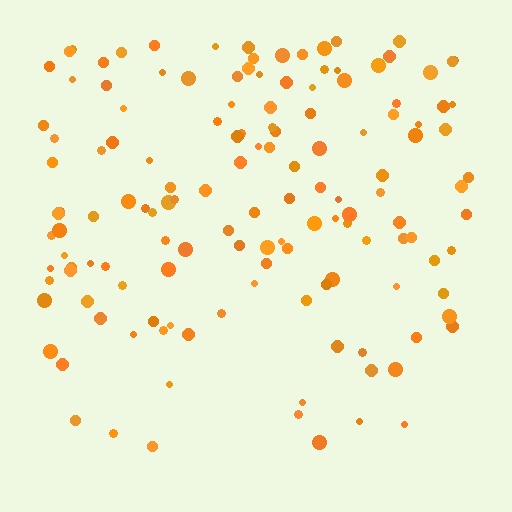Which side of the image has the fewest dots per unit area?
The bottom.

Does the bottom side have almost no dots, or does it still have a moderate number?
Still a moderate number, just noticeably fewer than the top.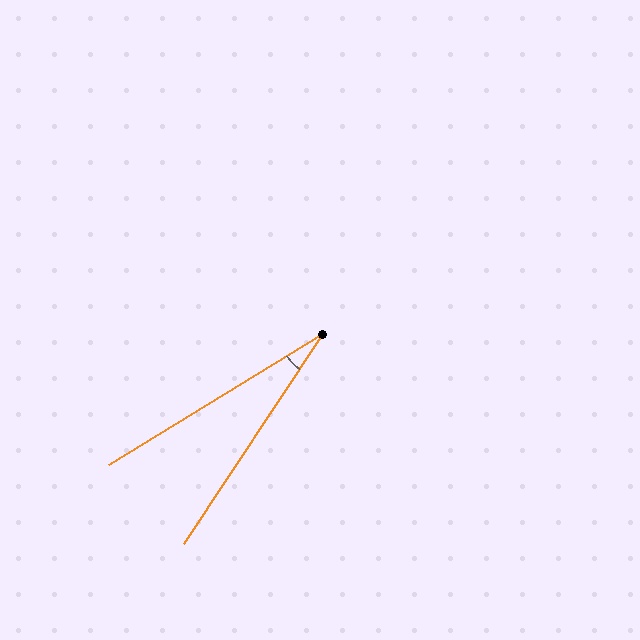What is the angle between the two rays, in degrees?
Approximately 25 degrees.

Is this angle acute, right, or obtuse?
It is acute.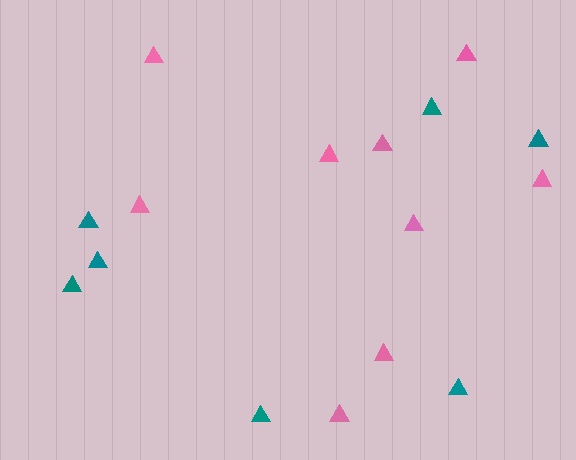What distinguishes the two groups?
There are 2 groups: one group of teal triangles (7) and one group of pink triangles (9).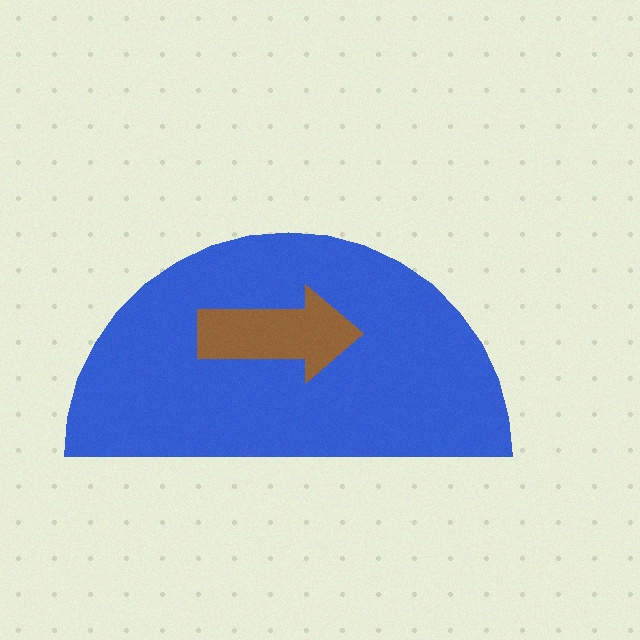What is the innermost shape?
The brown arrow.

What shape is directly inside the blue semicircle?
The brown arrow.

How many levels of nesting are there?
2.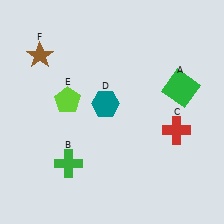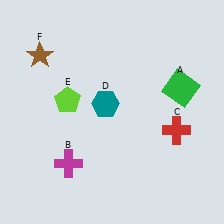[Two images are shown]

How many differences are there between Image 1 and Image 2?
There is 1 difference between the two images.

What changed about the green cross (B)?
In Image 1, B is green. In Image 2, it changed to magenta.